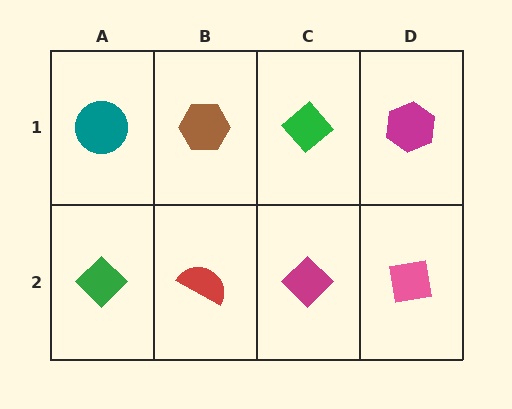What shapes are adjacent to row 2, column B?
A brown hexagon (row 1, column B), a green diamond (row 2, column A), a magenta diamond (row 2, column C).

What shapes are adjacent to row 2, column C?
A green diamond (row 1, column C), a red semicircle (row 2, column B), a pink square (row 2, column D).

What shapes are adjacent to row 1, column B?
A red semicircle (row 2, column B), a teal circle (row 1, column A), a green diamond (row 1, column C).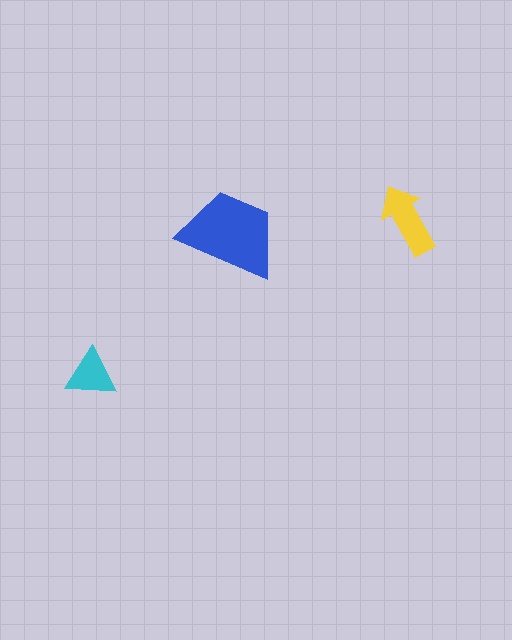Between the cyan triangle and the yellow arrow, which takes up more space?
The yellow arrow.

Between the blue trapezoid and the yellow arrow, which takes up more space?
The blue trapezoid.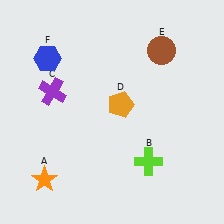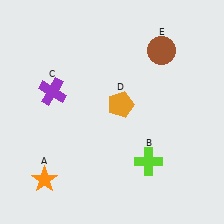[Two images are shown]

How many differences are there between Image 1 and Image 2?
There is 1 difference between the two images.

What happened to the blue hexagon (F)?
The blue hexagon (F) was removed in Image 2. It was in the top-left area of Image 1.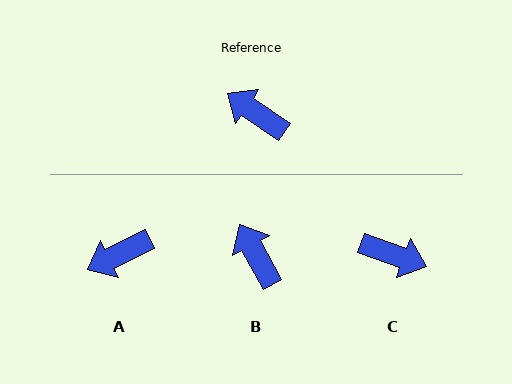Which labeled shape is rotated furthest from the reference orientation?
C, about 166 degrees away.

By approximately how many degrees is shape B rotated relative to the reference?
Approximately 27 degrees clockwise.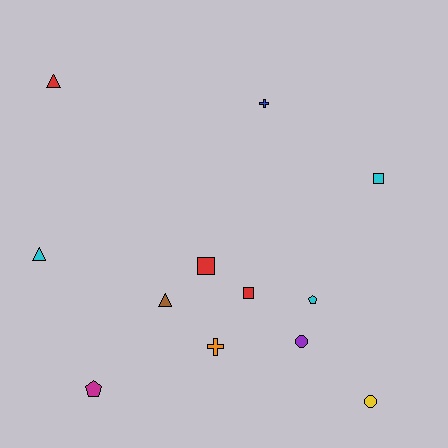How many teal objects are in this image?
There are no teal objects.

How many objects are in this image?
There are 12 objects.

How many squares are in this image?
There are 3 squares.